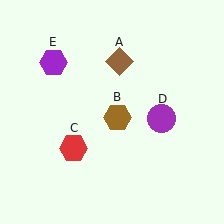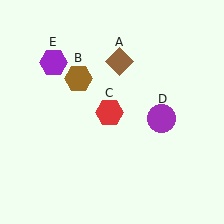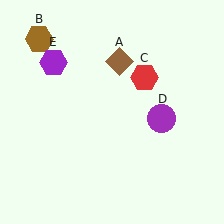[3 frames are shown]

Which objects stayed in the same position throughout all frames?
Brown diamond (object A) and purple circle (object D) and purple hexagon (object E) remained stationary.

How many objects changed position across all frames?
2 objects changed position: brown hexagon (object B), red hexagon (object C).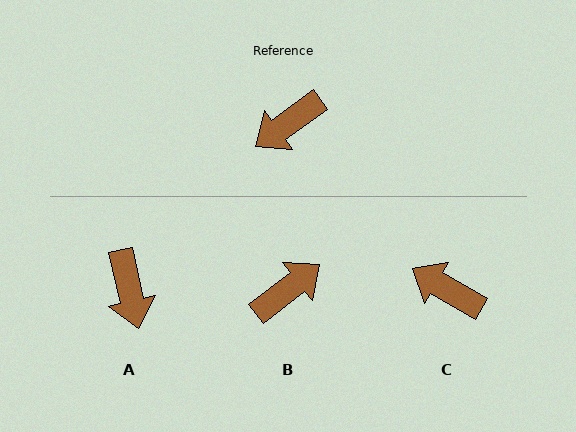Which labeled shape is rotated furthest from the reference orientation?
B, about 178 degrees away.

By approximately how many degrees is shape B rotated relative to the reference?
Approximately 178 degrees clockwise.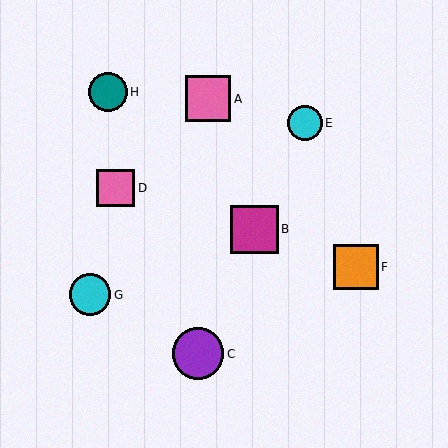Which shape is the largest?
The purple circle (labeled C) is the largest.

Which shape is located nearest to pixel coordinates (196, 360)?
The purple circle (labeled C) at (198, 354) is nearest to that location.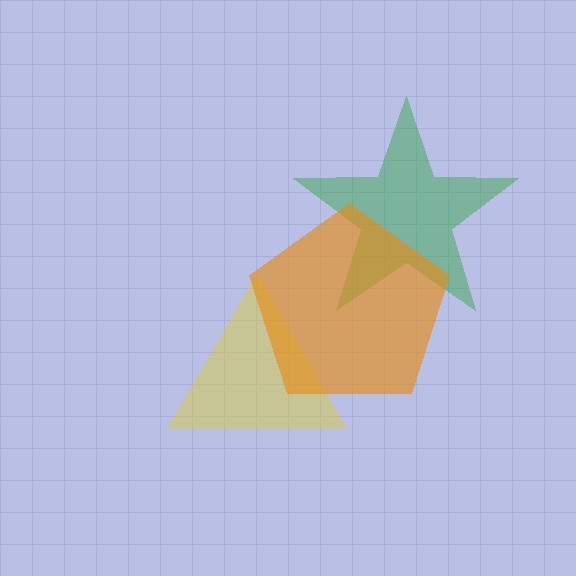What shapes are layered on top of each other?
The layered shapes are: a yellow triangle, a green star, an orange pentagon.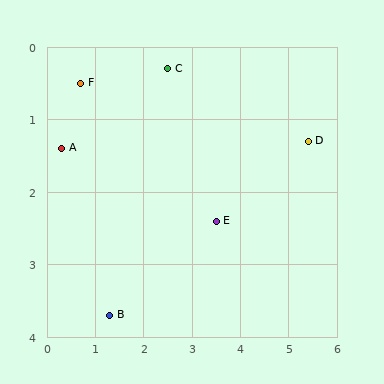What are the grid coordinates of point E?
Point E is at approximately (3.5, 2.4).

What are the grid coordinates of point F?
Point F is at approximately (0.7, 0.5).